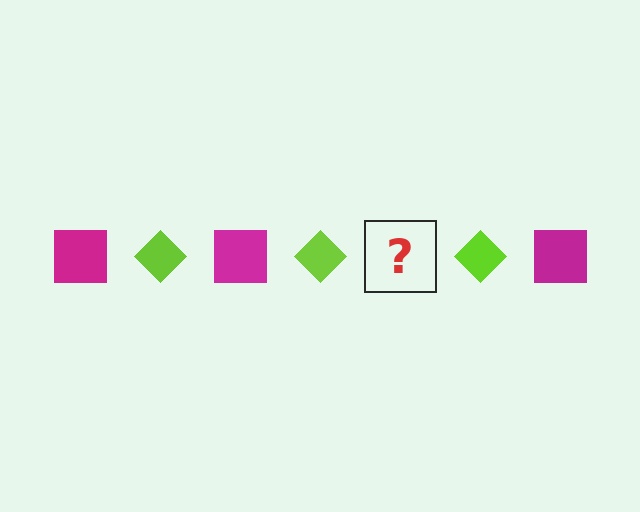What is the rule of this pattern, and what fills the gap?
The rule is that the pattern alternates between magenta square and lime diamond. The gap should be filled with a magenta square.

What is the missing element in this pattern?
The missing element is a magenta square.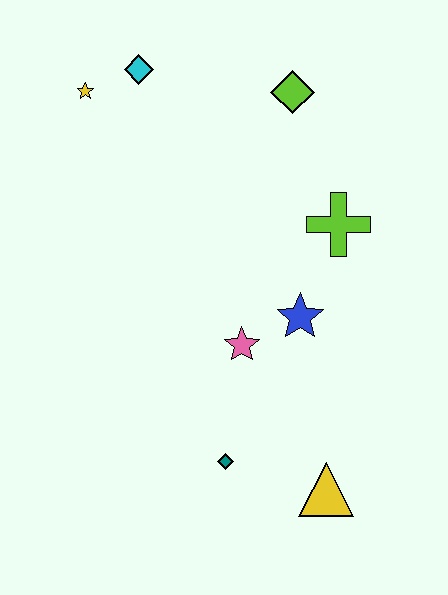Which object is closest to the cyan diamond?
The yellow star is closest to the cyan diamond.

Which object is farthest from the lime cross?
The yellow star is farthest from the lime cross.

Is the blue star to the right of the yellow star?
Yes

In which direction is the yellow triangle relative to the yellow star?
The yellow triangle is below the yellow star.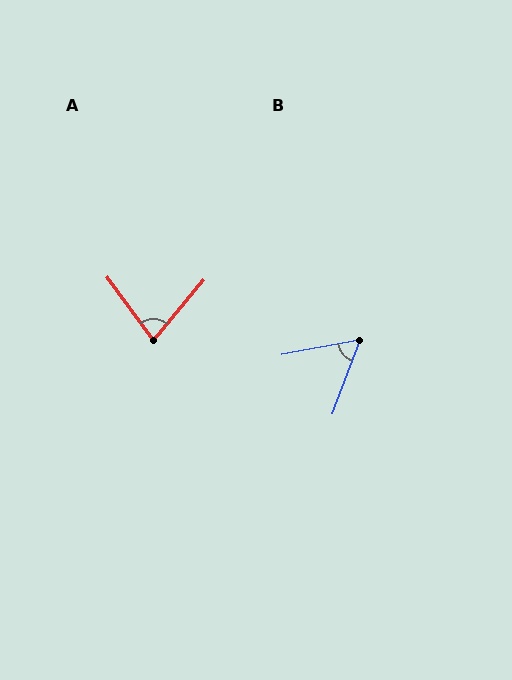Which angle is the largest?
A, at approximately 76 degrees.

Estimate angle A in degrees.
Approximately 76 degrees.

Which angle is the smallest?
B, at approximately 60 degrees.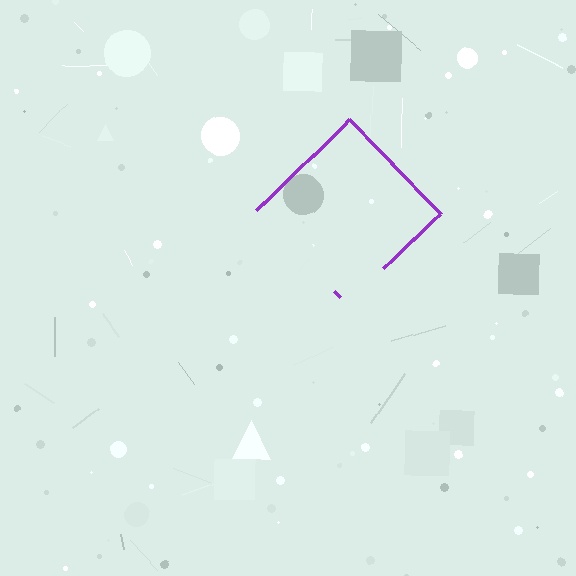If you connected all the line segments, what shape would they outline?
They would outline a diamond.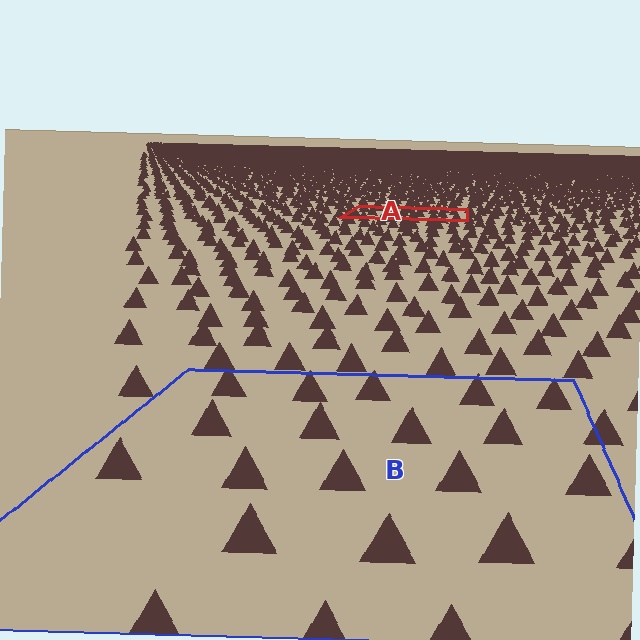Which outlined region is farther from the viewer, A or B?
Region A is farther from the viewer — the texture elements inside it appear smaller and more densely packed.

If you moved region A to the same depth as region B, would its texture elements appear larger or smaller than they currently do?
They would appear larger. At a closer depth, the same texture elements are projected at a bigger on-screen size.